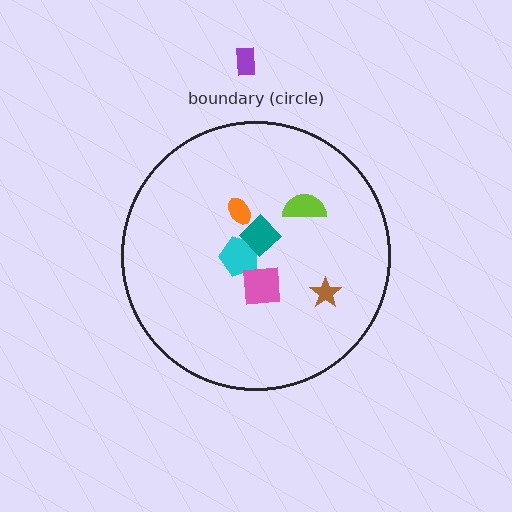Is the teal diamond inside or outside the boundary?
Inside.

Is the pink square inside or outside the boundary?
Inside.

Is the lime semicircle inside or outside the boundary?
Inside.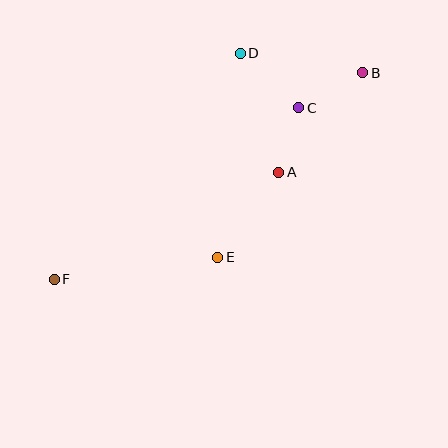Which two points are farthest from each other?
Points B and F are farthest from each other.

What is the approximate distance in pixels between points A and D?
The distance between A and D is approximately 125 pixels.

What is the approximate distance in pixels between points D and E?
The distance between D and E is approximately 205 pixels.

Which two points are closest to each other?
Points A and C are closest to each other.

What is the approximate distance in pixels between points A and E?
The distance between A and E is approximately 105 pixels.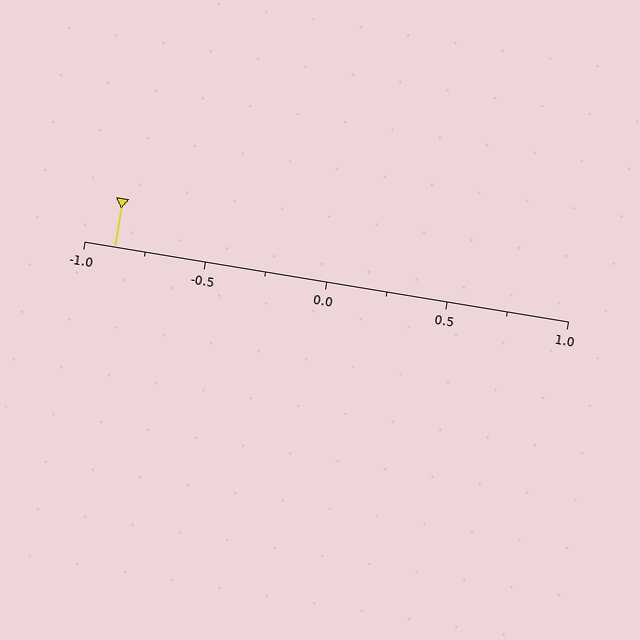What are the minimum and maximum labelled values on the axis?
The axis runs from -1.0 to 1.0.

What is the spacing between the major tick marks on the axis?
The major ticks are spaced 0.5 apart.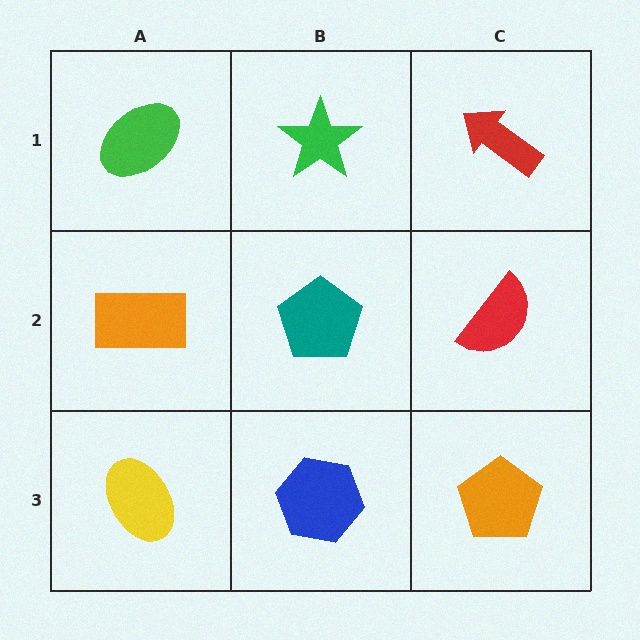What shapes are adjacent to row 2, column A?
A green ellipse (row 1, column A), a yellow ellipse (row 3, column A), a teal pentagon (row 2, column B).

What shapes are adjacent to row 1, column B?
A teal pentagon (row 2, column B), a green ellipse (row 1, column A), a red arrow (row 1, column C).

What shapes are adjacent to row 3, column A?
An orange rectangle (row 2, column A), a blue hexagon (row 3, column B).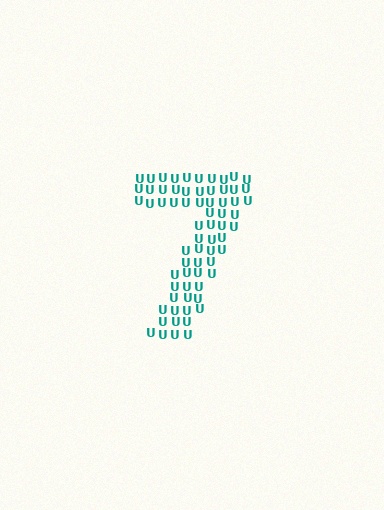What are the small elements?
The small elements are letter U's.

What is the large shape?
The large shape is the digit 7.